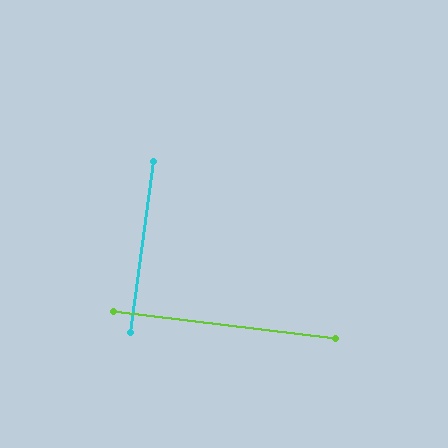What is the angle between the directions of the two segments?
Approximately 89 degrees.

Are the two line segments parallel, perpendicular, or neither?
Perpendicular — they meet at approximately 89°.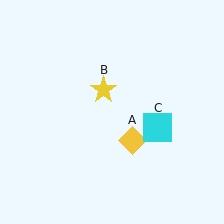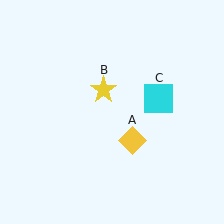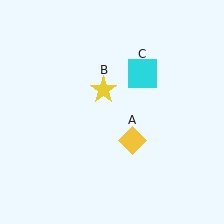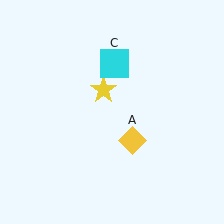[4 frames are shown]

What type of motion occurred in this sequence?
The cyan square (object C) rotated counterclockwise around the center of the scene.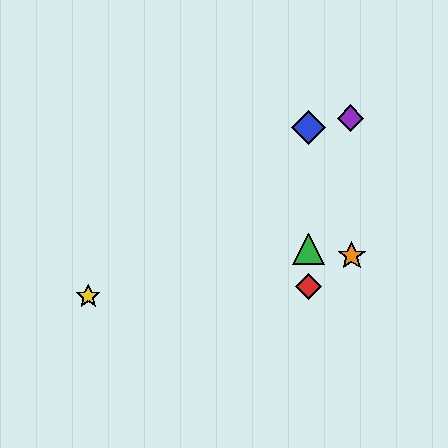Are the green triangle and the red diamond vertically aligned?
Yes, both are at x≈309.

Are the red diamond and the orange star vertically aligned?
No, the red diamond is at x≈309 and the orange star is at x≈352.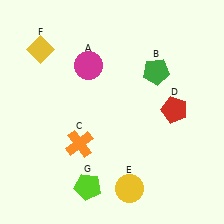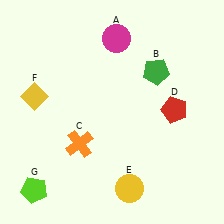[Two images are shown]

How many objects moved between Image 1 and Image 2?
3 objects moved between the two images.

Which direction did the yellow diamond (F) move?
The yellow diamond (F) moved down.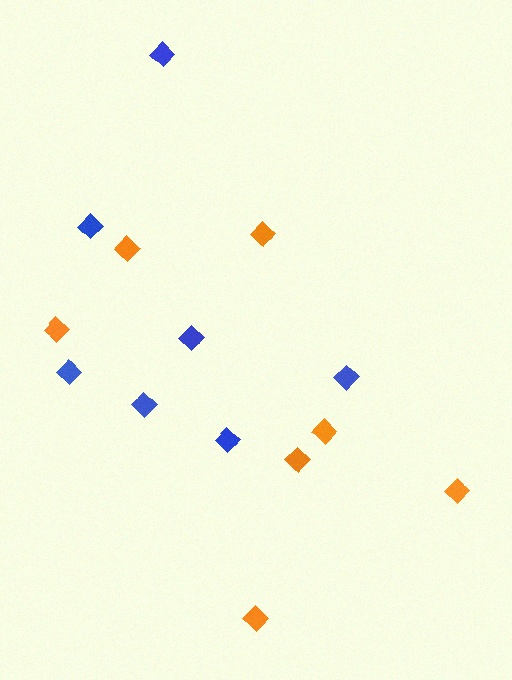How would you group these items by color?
There are 2 groups: one group of blue diamonds (7) and one group of orange diamonds (7).